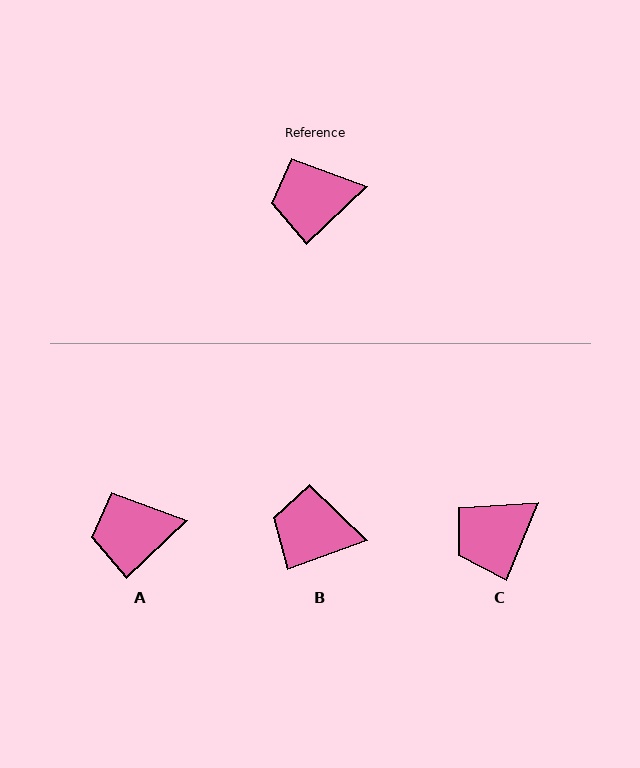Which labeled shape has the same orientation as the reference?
A.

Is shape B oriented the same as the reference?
No, it is off by about 24 degrees.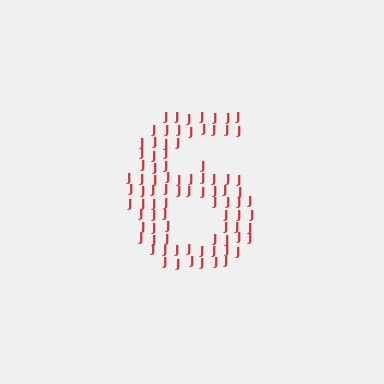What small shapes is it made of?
It is made of small letter J's.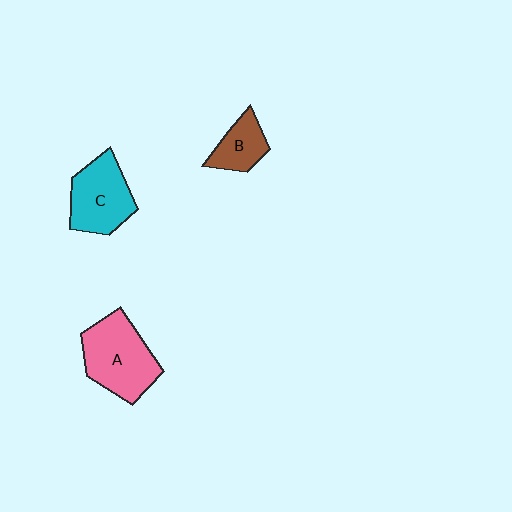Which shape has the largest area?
Shape A (pink).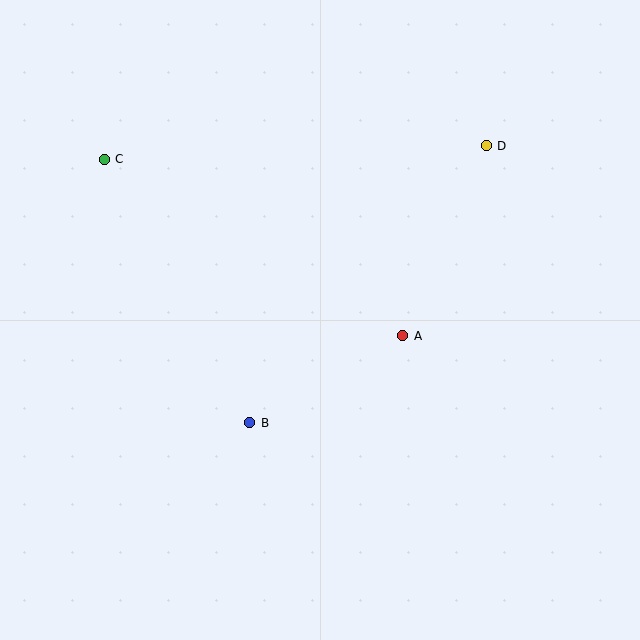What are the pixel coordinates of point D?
Point D is at (486, 146).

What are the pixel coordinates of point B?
Point B is at (250, 423).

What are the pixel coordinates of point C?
Point C is at (104, 159).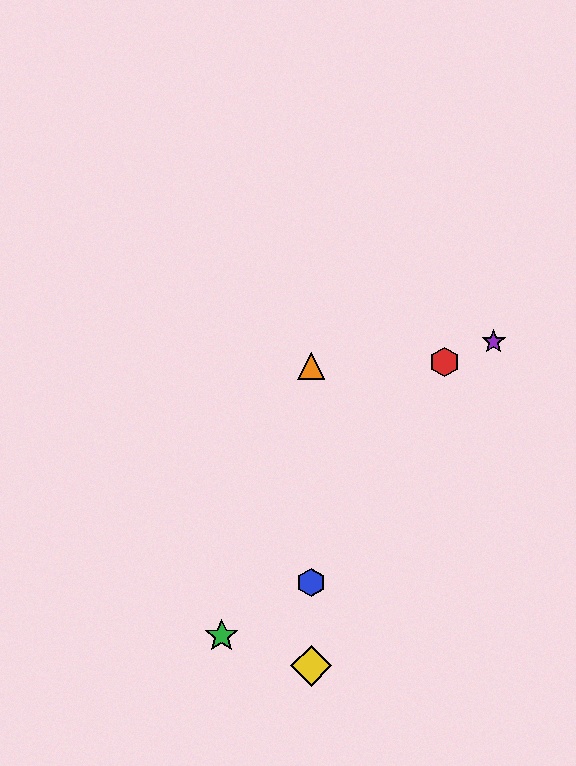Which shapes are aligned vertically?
The blue hexagon, the yellow diamond, the orange triangle are aligned vertically.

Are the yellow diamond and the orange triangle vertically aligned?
Yes, both are at x≈311.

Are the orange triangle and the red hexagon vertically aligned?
No, the orange triangle is at x≈311 and the red hexagon is at x≈444.